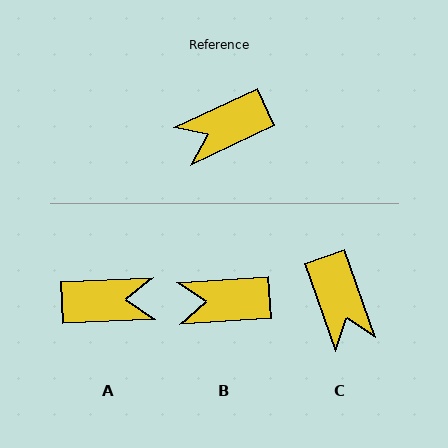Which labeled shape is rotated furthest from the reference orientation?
A, about 157 degrees away.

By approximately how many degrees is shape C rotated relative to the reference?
Approximately 84 degrees counter-clockwise.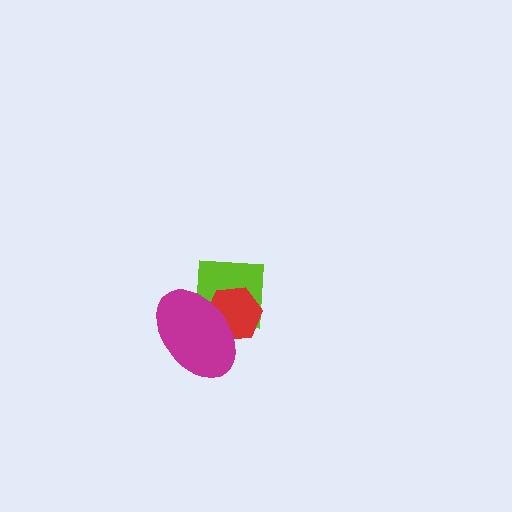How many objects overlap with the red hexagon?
2 objects overlap with the red hexagon.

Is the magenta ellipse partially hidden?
No, no other shape covers it.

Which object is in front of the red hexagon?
The magenta ellipse is in front of the red hexagon.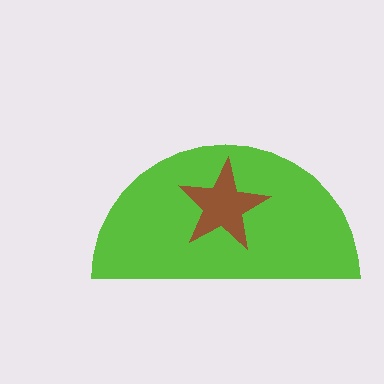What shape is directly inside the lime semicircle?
The brown star.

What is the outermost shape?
The lime semicircle.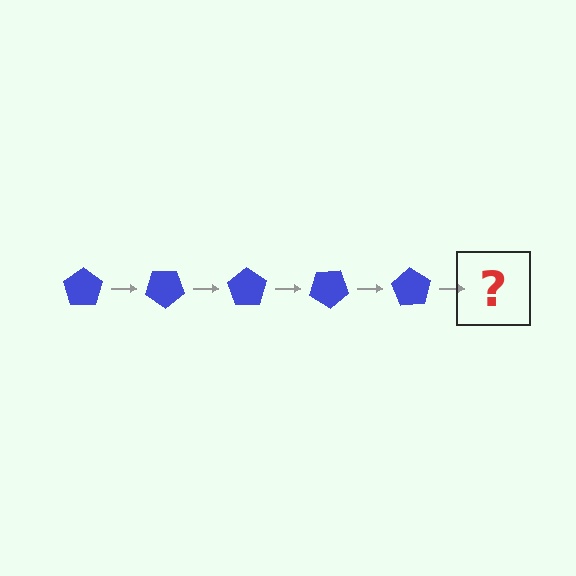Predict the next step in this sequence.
The next step is a blue pentagon rotated 175 degrees.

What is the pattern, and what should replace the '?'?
The pattern is that the pentagon rotates 35 degrees each step. The '?' should be a blue pentagon rotated 175 degrees.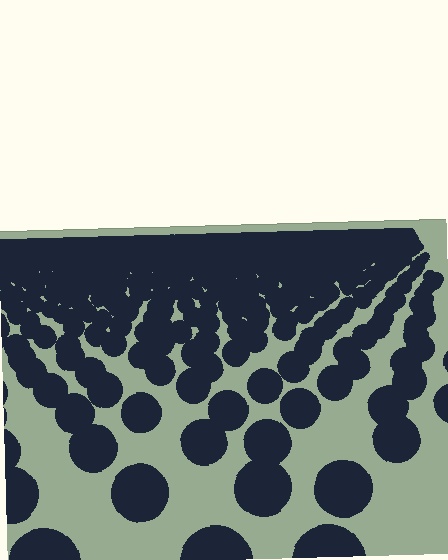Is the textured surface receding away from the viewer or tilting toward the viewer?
The surface is receding away from the viewer. Texture elements get smaller and denser toward the top.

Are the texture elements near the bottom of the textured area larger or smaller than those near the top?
Larger. Near the bottom, elements are closer to the viewer and appear at a bigger on-screen size.